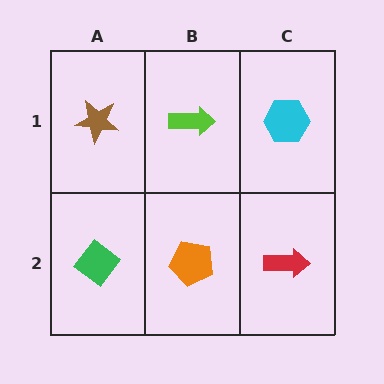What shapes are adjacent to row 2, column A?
A brown star (row 1, column A), an orange pentagon (row 2, column B).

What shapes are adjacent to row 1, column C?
A red arrow (row 2, column C), a lime arrow (row 1, column B).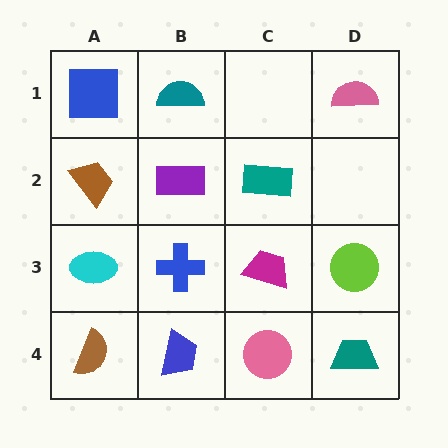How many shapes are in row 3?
4 shapes.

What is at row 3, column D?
A lime circle.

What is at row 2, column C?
A teal rectangle.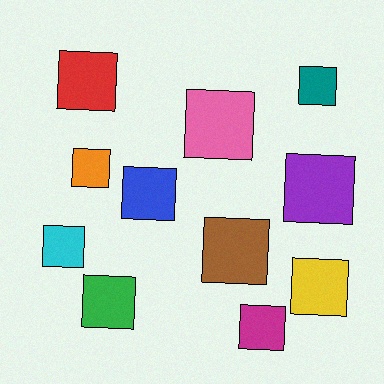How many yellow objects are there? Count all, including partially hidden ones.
There is 1 yellow object.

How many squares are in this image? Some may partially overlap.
There are 11 squares.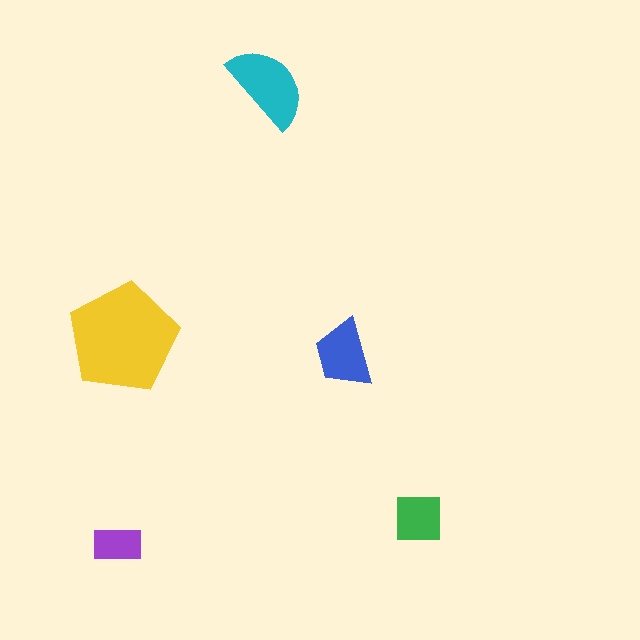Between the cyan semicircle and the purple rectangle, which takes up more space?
The cyan semicircle.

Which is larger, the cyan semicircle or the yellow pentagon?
The yellow pentagon.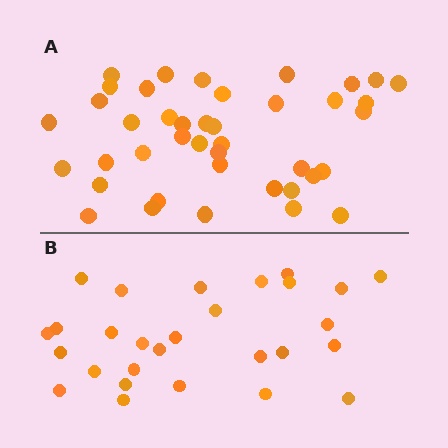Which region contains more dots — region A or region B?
Region A (the top region) has more dots.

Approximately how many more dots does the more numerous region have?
Region A has approximately 15 more dots than region B.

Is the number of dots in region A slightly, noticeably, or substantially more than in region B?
Region A has substantially more. The ratio is roughly 1.5 to 1.